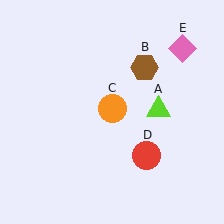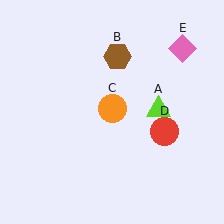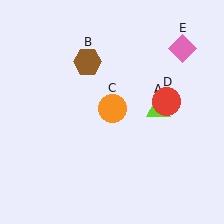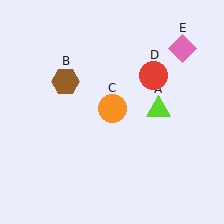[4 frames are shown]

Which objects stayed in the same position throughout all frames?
Lime triangle (object A) and orange circle (object C) and pink diamond (object E) remained stationary.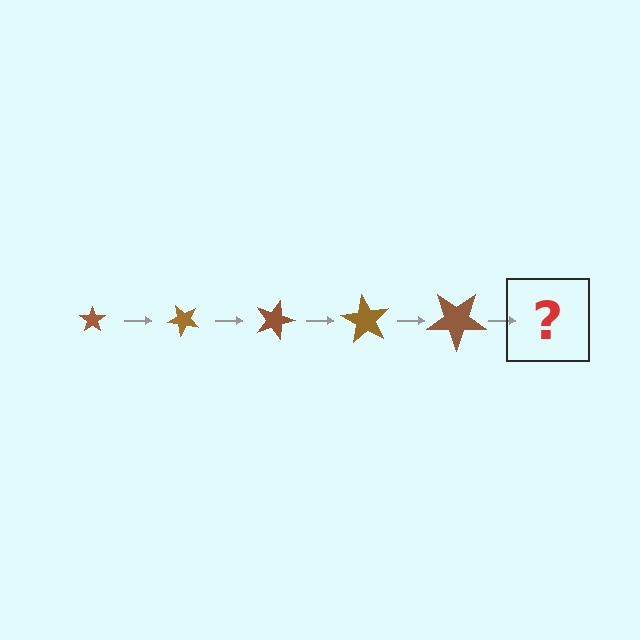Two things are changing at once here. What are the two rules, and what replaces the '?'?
The two rules are that the star grows larger each step and it rotates 45 degrees each step. The '?' should be a star, larger than the previous one and rotated 225 degrees from the start.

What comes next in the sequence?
The next element should be a star, larger than the previous one and rotated 225 degrees from the start.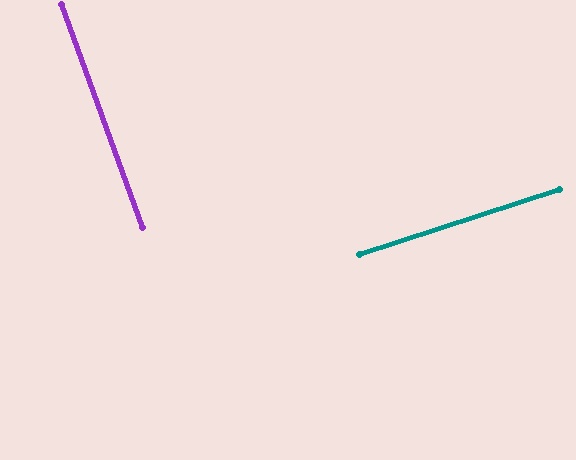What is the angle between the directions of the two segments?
Approximately 88 degrees.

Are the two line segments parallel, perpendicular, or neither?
Perpendicular — they meet at approximately 88°.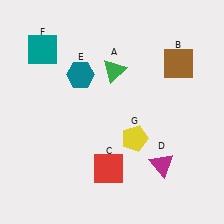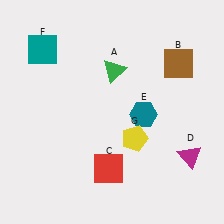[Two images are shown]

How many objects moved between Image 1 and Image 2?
2 objects moved between the two images.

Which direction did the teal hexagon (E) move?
The teal hexagon (E) moved right.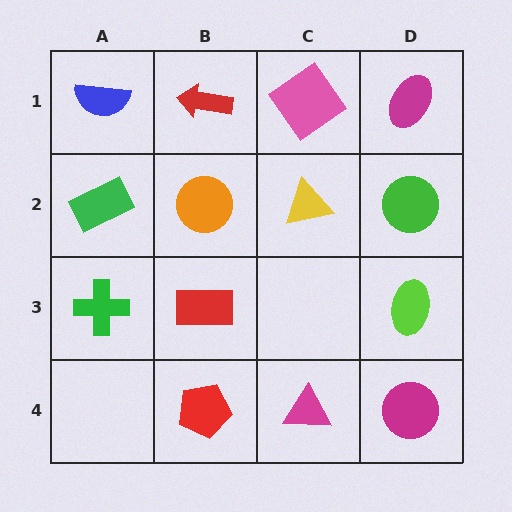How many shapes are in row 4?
3 shapes.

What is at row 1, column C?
A pink diamond.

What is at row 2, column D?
A green circle.